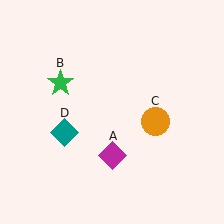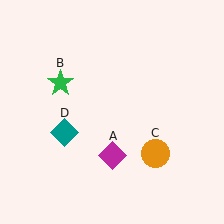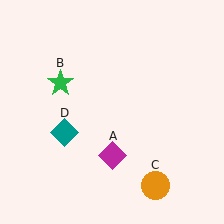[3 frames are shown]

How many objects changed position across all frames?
1 object changed position: orange circle (object C).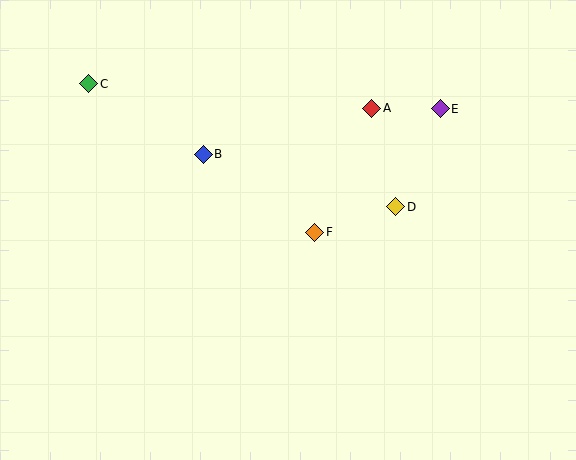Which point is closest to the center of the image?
Point F at (315, 232) is closest to the center.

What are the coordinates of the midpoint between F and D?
The midpoint between F and D is at (355, 220).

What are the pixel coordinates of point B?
Point B is at (203, 154).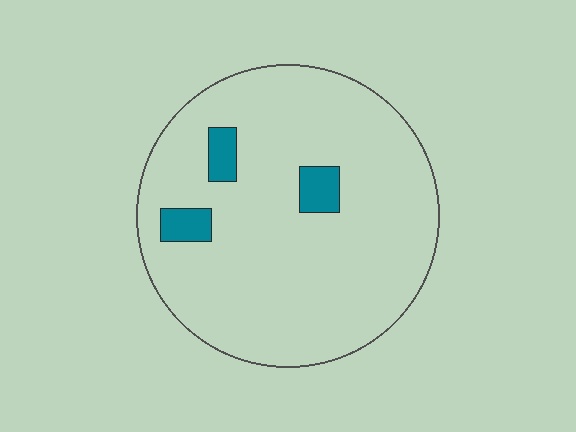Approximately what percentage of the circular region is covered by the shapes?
Approximately 5%.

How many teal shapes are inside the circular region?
3.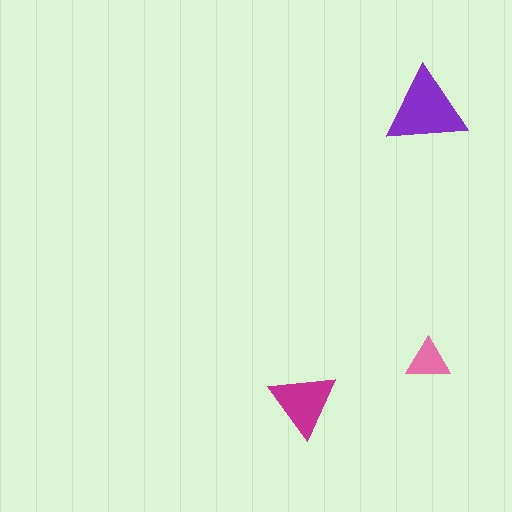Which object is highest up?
The purple triangle is topmost.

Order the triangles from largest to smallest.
the purple one, the magenta one, the pink one.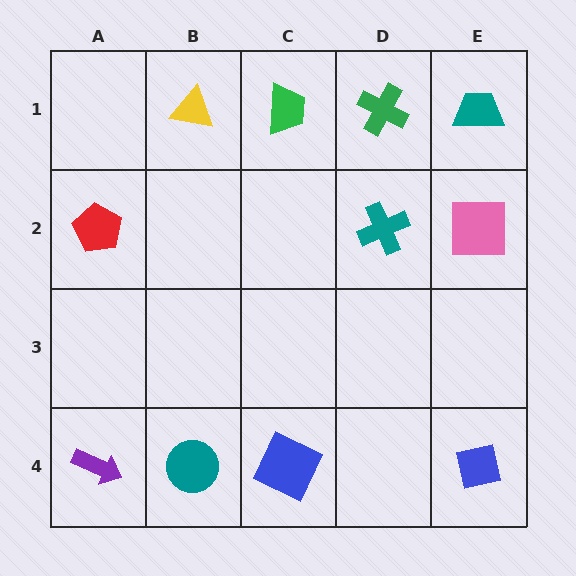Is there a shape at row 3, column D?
No, that cell is empty.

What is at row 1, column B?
A yellow triangle.